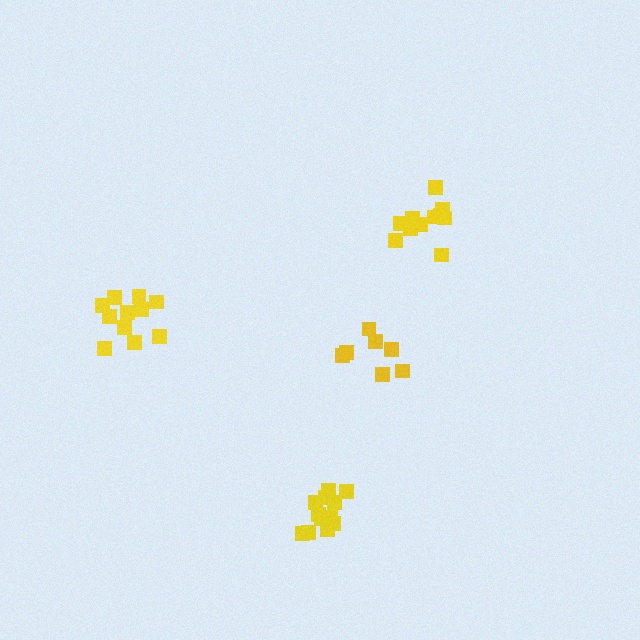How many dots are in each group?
Group 1: 11 dots, Group 2: 7 dots, Group 3: 11 dots, Group 4: 13 dots (42 total).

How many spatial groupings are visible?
There are 4 spatial groupings.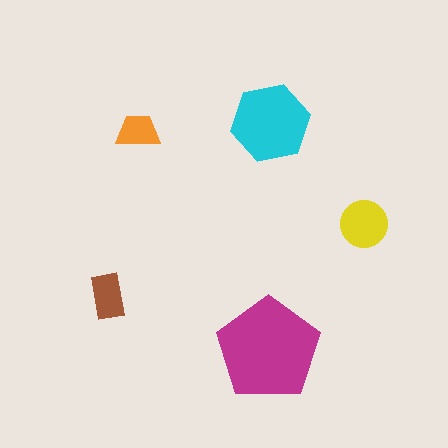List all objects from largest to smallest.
The magenta pentagon, the cyan hexagon, the yellow circle, the brown rectangle, the orange trapezoid.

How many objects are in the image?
There are 5 objects in the image.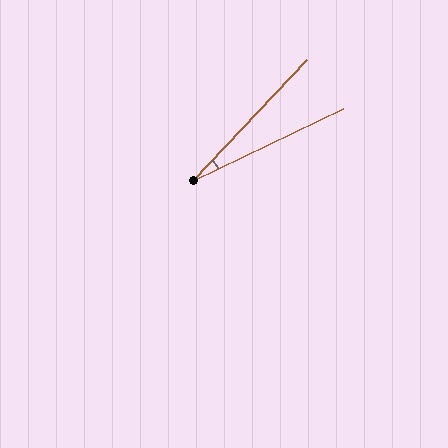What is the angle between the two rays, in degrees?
Approximately 21 degrees.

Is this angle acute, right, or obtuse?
It is acute.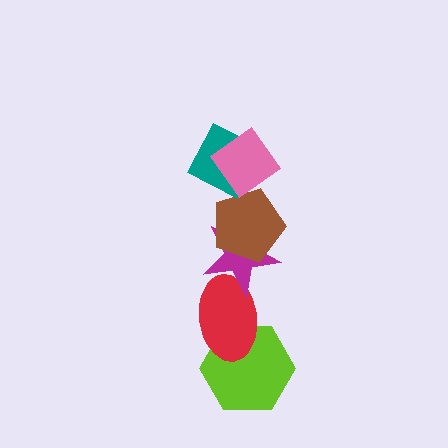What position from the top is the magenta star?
The magenta star is 4th from the top.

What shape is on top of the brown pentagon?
The teal diamond is on top of the brown pentagon.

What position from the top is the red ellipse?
The red ellipse is 5th from the top.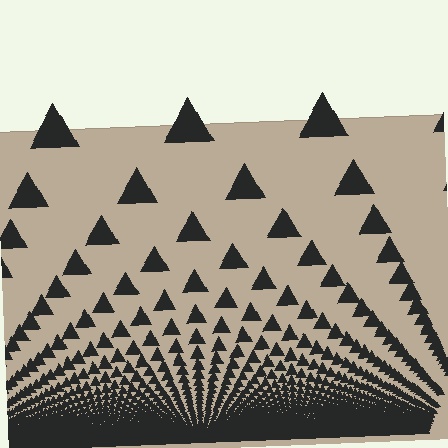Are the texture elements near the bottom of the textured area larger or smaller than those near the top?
Smaller. The gradient is inverted — elements near the bottom are smaller and denser.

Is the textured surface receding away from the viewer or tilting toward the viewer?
The surface appears to tilt toward the viewer. Texture elements get larger and sparser toward the top.